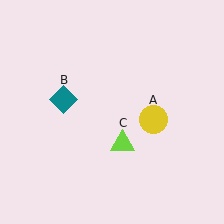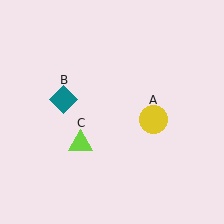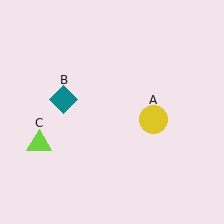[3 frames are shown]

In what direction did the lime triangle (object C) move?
The lime triangle (object C) moved left.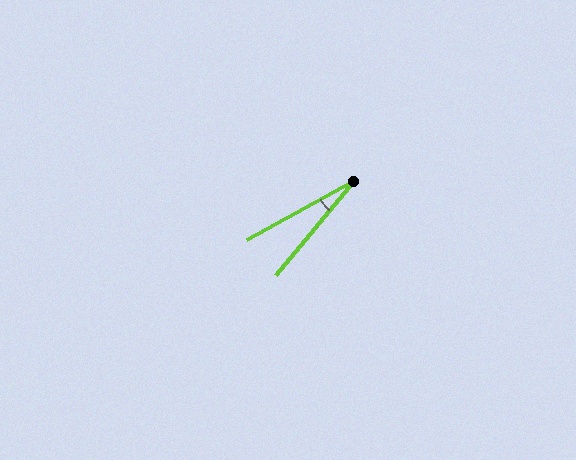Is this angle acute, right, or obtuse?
It is acute.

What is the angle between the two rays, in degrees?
Approximately 22 degrees.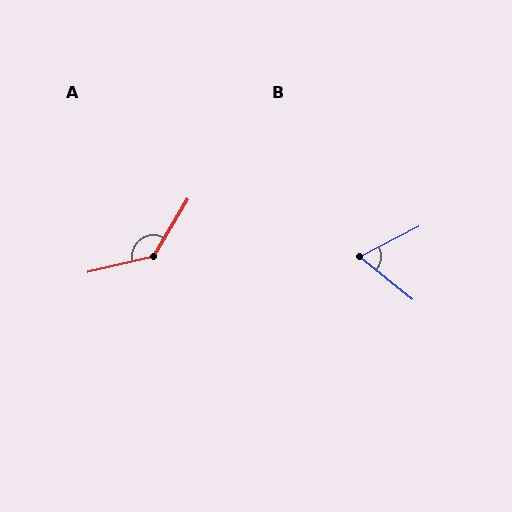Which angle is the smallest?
B, at approximately 67 degrees.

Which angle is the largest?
A, at approximately 135 degrees.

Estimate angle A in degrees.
Approximately 135 degrees.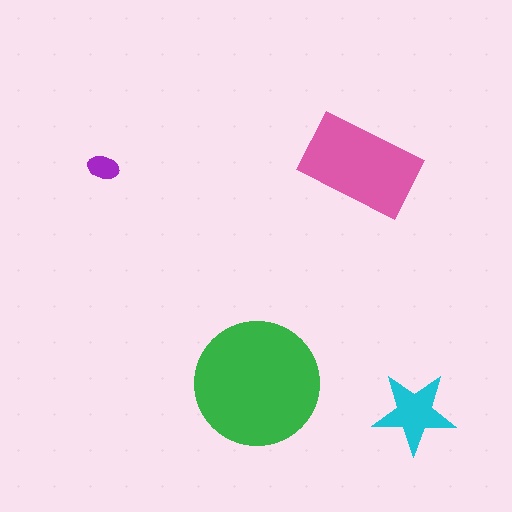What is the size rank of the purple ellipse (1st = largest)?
4th.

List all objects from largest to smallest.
The green circle, the pink rectangle, the cyan star, the purple ellipse.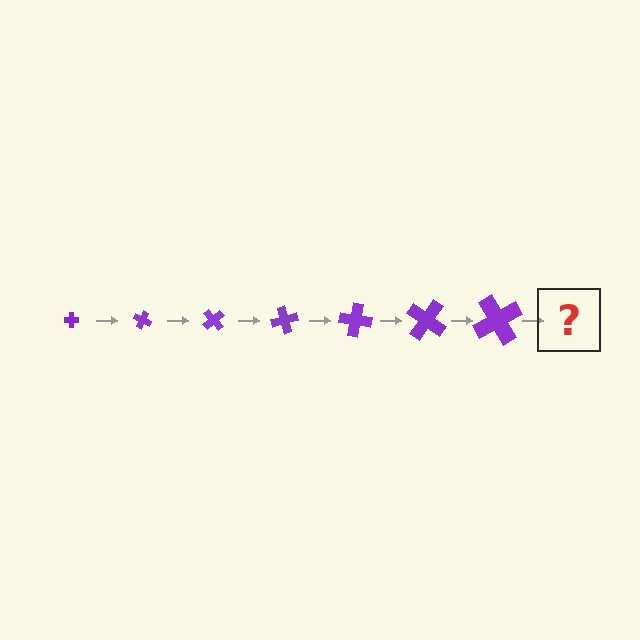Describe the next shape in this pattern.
It should be a cross, larger than the previous one and rotated 175 degrees from the start.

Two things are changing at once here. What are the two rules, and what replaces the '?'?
The two rules are that the cross grows larger each step and it rotates 25 degrees each step. The '?' should be a cross, larger than the previous one and rotated 175 degrees from the start.